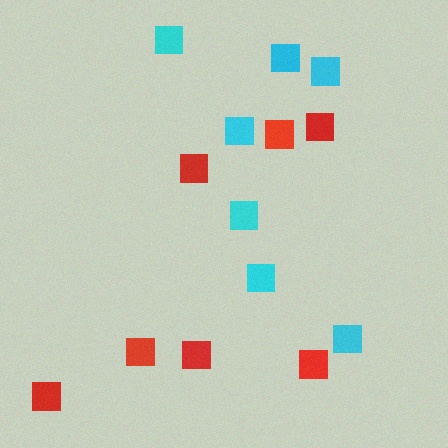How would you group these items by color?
There are 2 groups: one group of red squares (7) and one group of cyan squares (7).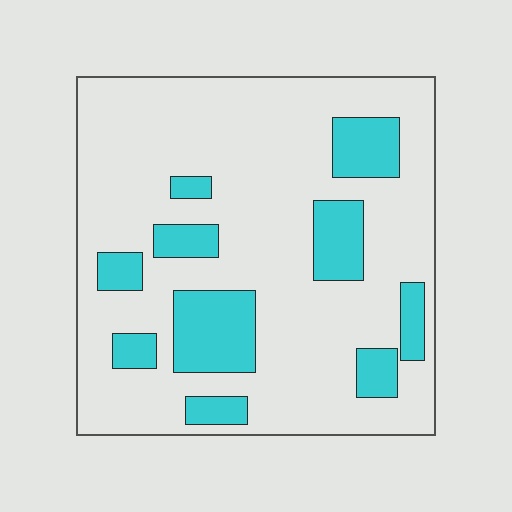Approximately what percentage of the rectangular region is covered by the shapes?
Approximately 20%.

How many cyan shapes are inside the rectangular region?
10.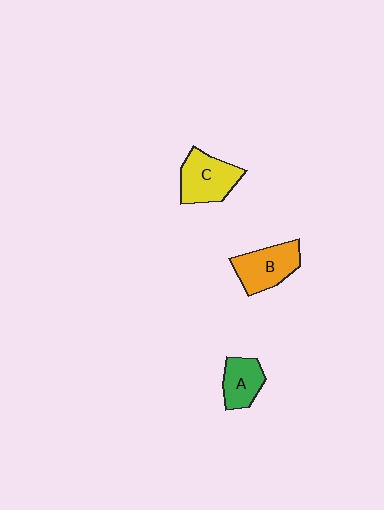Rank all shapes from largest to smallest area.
From largest to smallest: C (yellow), B (orange), A (green).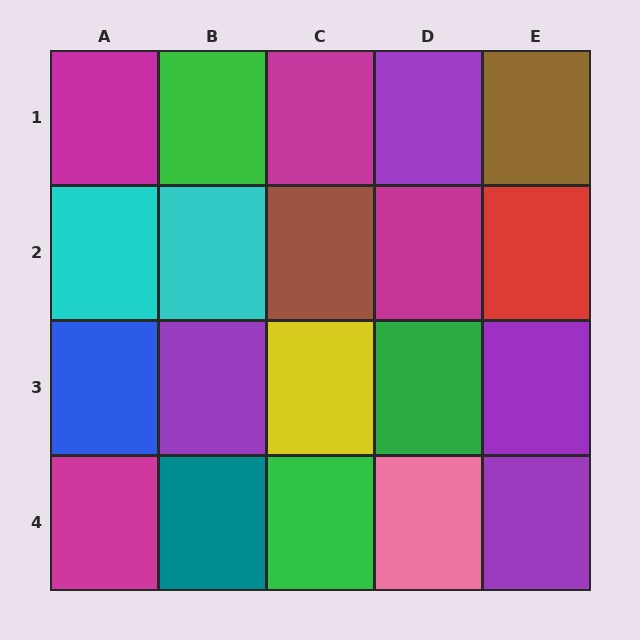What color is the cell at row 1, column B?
Green.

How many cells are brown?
2 cells are brown.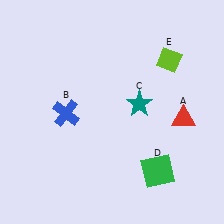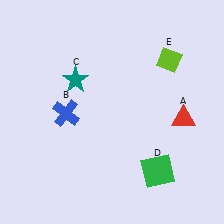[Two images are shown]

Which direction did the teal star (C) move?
The teal star (C) moved left.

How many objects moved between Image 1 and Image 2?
1 object moved between the two images.